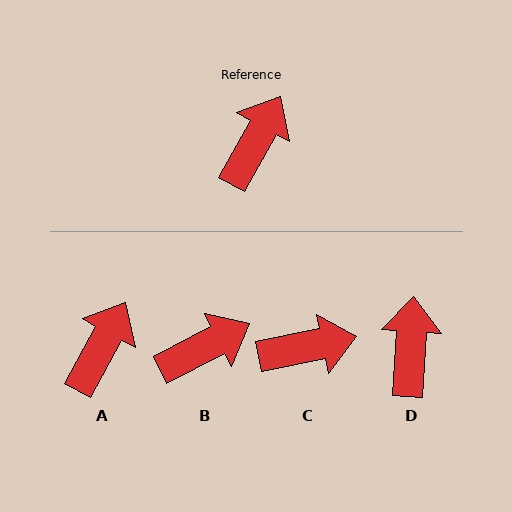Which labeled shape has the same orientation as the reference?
A.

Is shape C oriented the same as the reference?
No, it is off by about 50 degrees.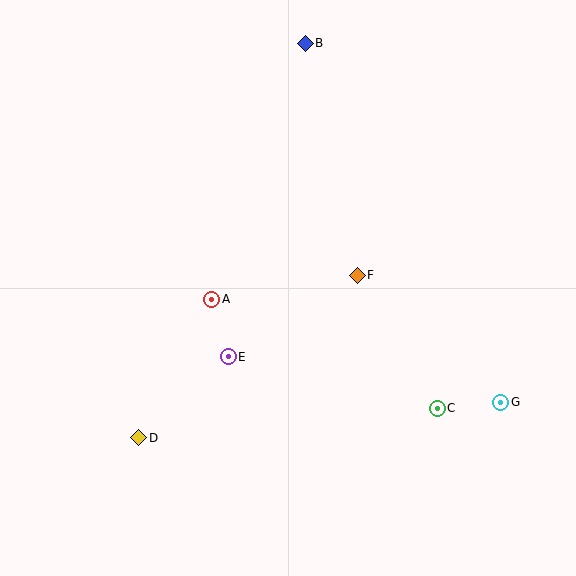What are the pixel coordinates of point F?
Point F is at (357, 275).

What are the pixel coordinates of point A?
Point A is at (212, 299).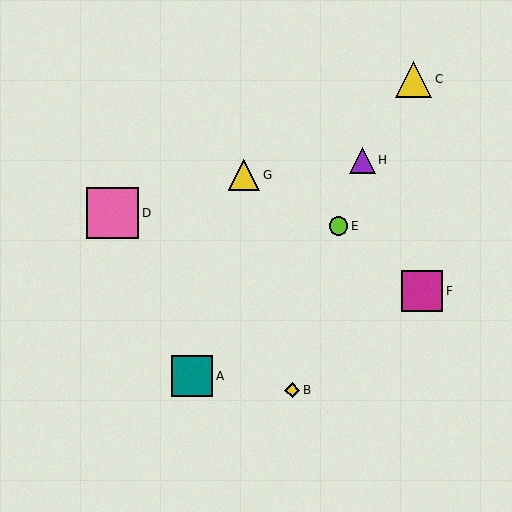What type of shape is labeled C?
Shape C is a yellow triangle.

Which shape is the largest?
The pink square (labeled D) is the largest.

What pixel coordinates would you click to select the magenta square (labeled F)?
Click at (422, 291) to select the magenta square F.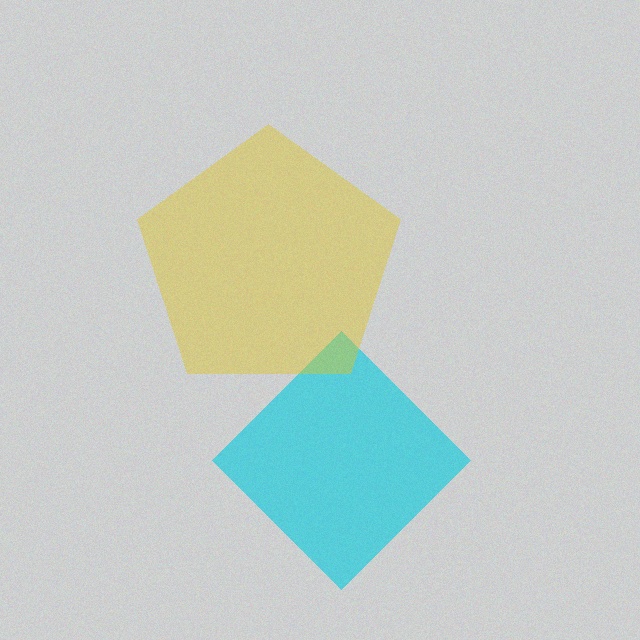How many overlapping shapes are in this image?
There are 2 overlapping shapes in the image.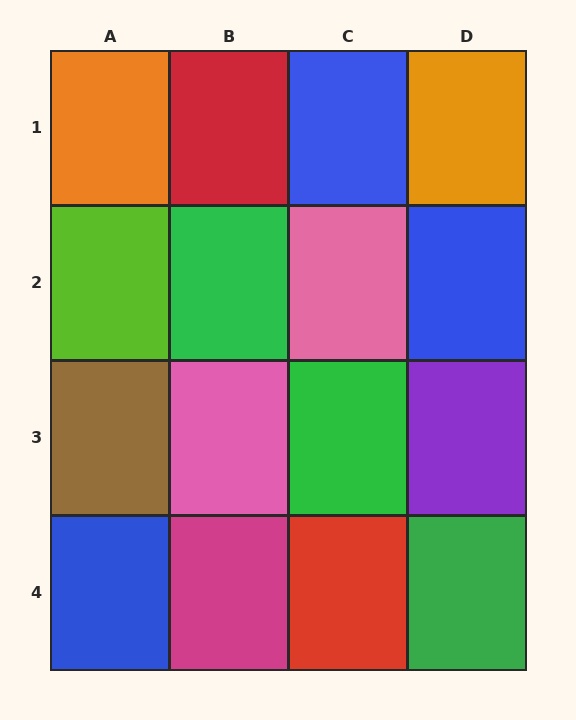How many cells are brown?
1 cell is brown.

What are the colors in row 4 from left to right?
Blue, magenta, red, green.